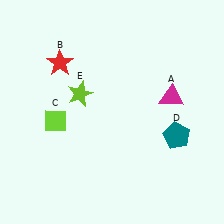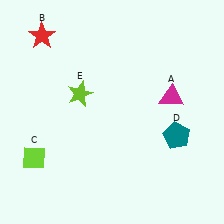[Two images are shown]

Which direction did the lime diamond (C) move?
The lime diamond (C) moved down.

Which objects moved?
The objects that moved are: the red star (B), the lime diamond (C).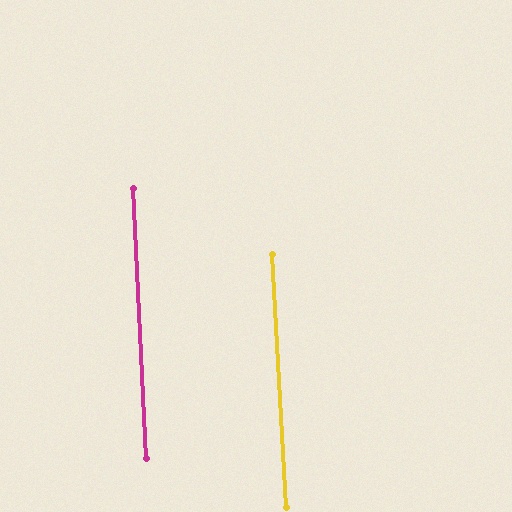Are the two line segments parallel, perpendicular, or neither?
Parallel — their directions differ by only 0.4°.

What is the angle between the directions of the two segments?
Approximately 0 degrees.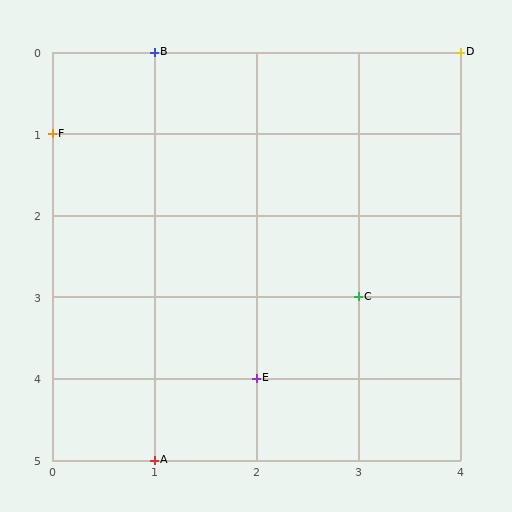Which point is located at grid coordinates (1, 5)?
Point A is at (1, 5).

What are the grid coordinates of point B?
Point B is at grid coordinates (1, 0).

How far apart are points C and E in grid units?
Points C and E are 1 column and 1 row apart (about 1.4 grid units diagonally).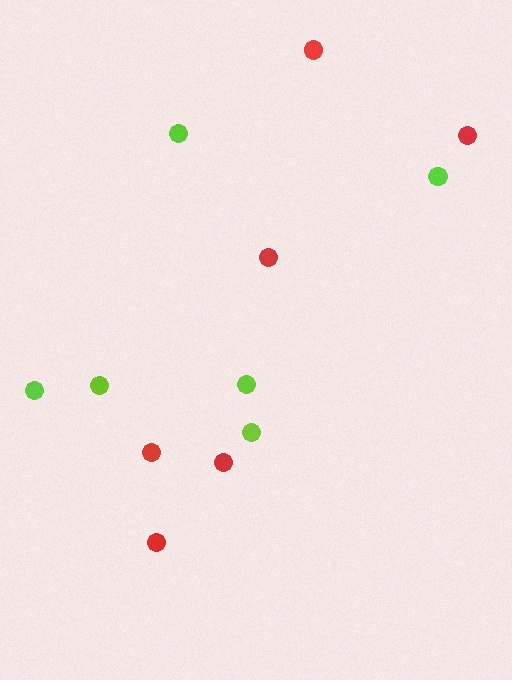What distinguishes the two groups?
There are 2 groups: one group of lime circles (6) and one group of red circles (6).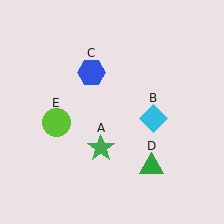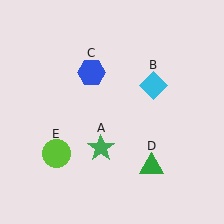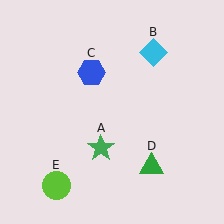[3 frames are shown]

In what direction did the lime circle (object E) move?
The lime circle (object E) moved down.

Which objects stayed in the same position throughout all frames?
Green star (object A) and blue hexagon (object C) and green triangle (object D) remained stationary.